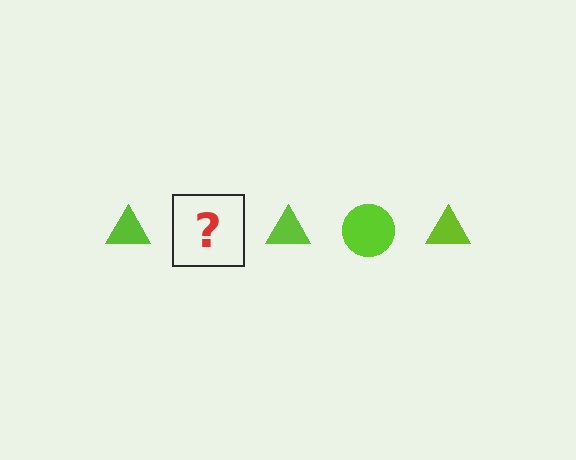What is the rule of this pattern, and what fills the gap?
The rule is that the pattern cycles through triangle, circle shapes in lime. The gap should be filled with a lime circle.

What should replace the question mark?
The question mark should be replaced with a lime circle.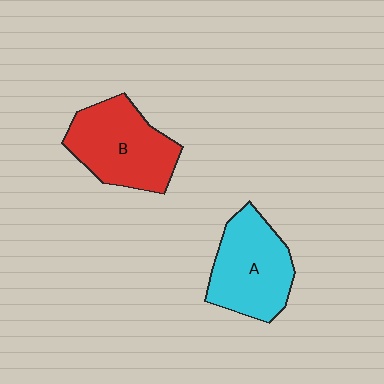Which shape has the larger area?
Shape B (red).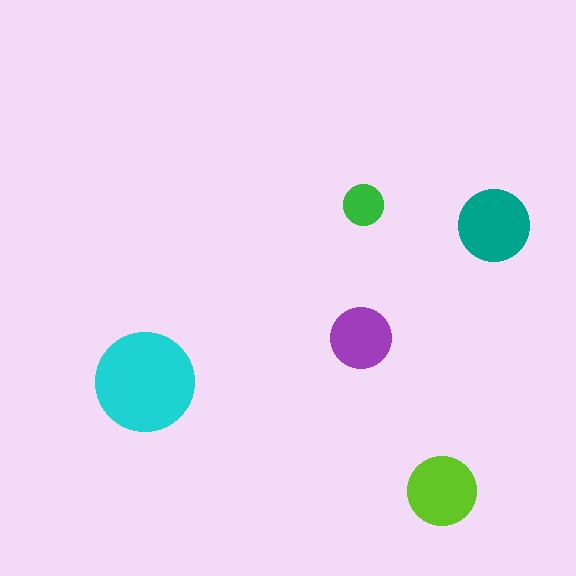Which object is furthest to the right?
The teal circle is rightmost.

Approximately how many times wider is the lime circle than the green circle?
About 1.5 times wider.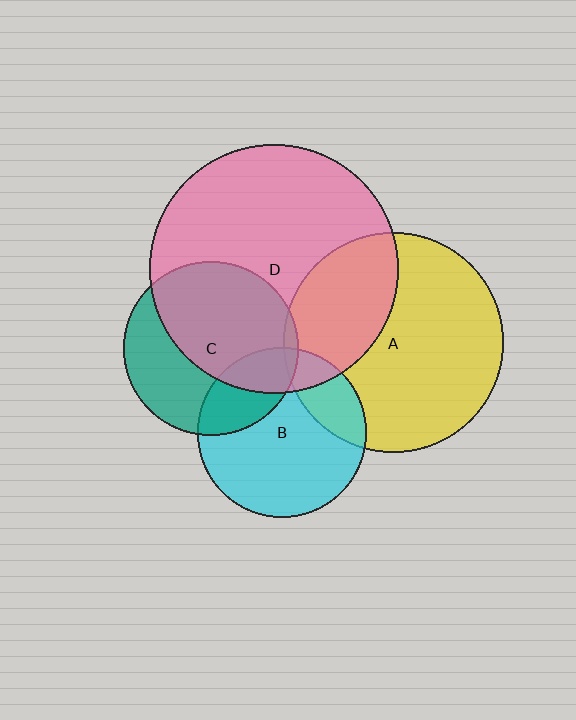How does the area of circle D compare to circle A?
Approximately 1.3 times.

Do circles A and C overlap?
Yes.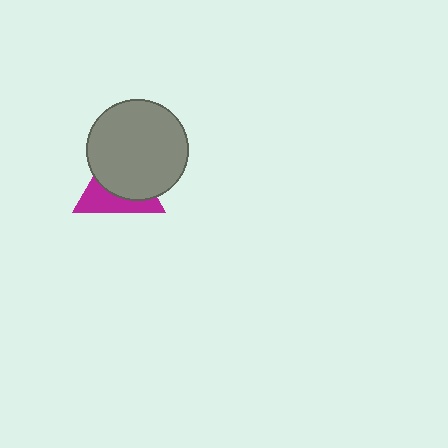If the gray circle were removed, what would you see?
You would see the complete magenta triangle.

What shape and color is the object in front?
The object in front is a gray circle.